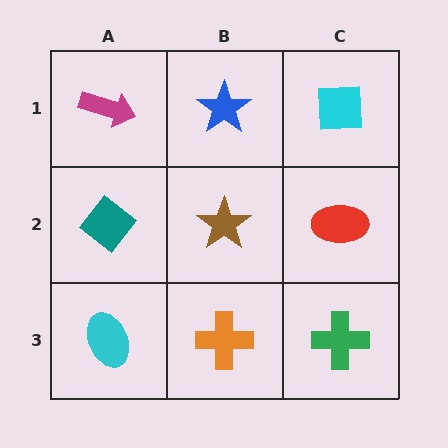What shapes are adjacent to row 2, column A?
A magenta arrow (row 1, column A), a cyan ellipse (row 3, column A), a brown star (row 2, column B).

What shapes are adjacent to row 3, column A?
A teal diamond (row 2, column A), an orange cross (row 3, column B).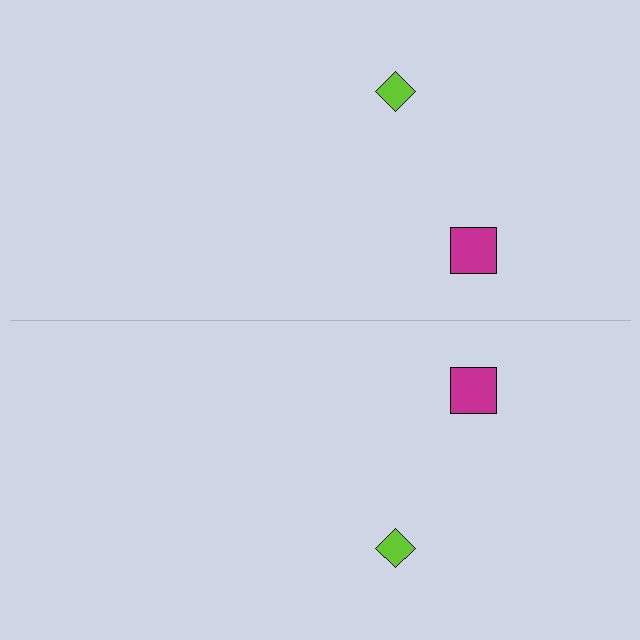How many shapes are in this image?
There are 4 shapes in this image.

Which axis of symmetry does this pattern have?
The pattern has a horizontal axis of symmetry running through the center of the image.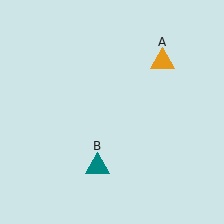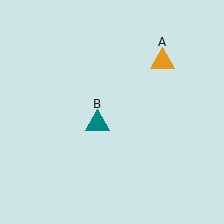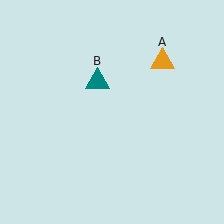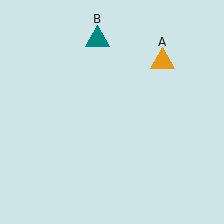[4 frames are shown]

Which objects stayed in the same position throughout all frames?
Orange triangle (object A) remained stationary.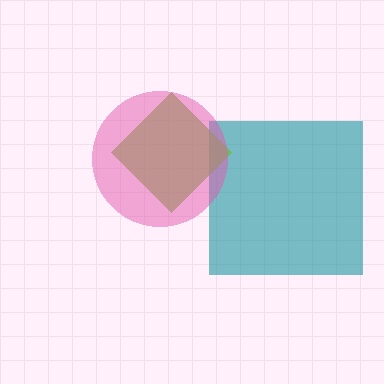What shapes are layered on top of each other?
The layered shapes are: a teal square, a lime diamond, a pink circle.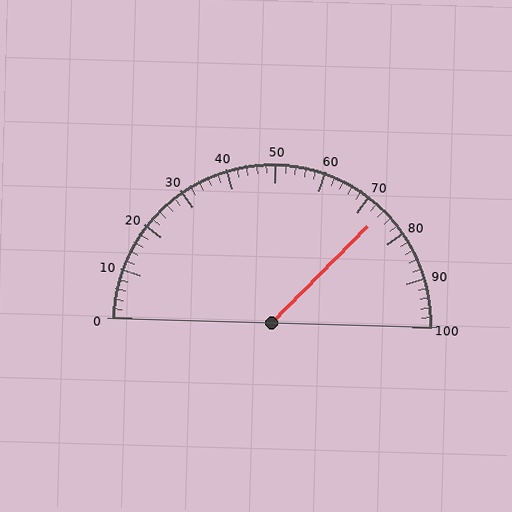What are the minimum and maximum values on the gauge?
The gauge ranges from 0 to 100.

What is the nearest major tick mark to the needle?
The nearest major tick mark is 70.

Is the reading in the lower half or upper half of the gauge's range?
The reading is in the upper half of the range (0 to 100).